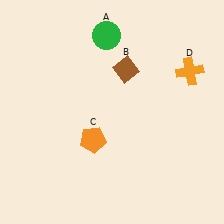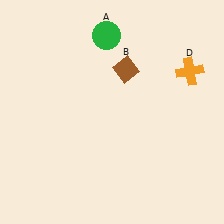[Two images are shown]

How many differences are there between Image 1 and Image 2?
There is 1 difference between the two images.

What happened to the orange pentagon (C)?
The orange pentagon (C) was removed in Image 2. It was in the bottom-left area of Image 1.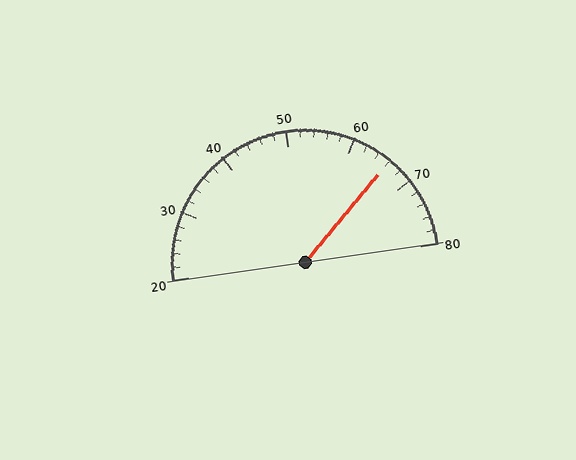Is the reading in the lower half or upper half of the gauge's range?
The reading is in the upper half of the range (20 to 80).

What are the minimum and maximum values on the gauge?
The gauge ranges from 20 to 80.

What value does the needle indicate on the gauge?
The needle indicates approximately 66.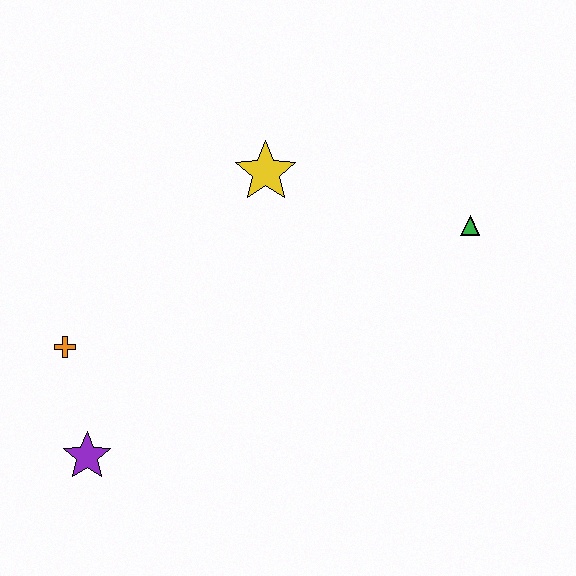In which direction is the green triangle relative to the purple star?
The green triangle is to the right of the purple star.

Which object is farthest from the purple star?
The green triangle is farthest from the purple star.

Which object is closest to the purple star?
The orange cross is closest to the purple star.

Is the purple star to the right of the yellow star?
No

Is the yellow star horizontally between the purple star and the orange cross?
No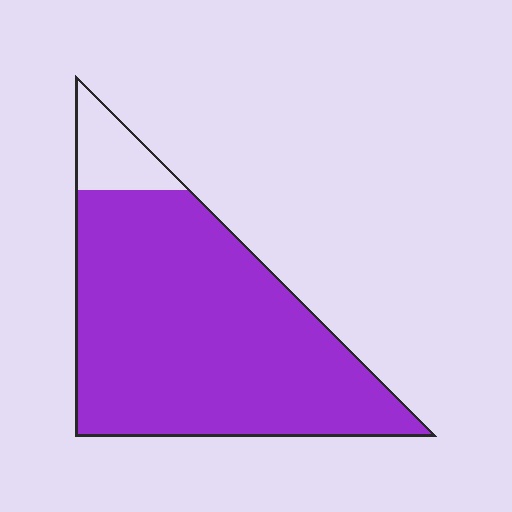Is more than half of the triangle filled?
Yes.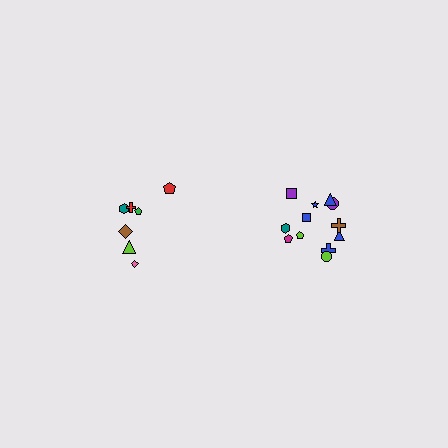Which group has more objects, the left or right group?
The right group.